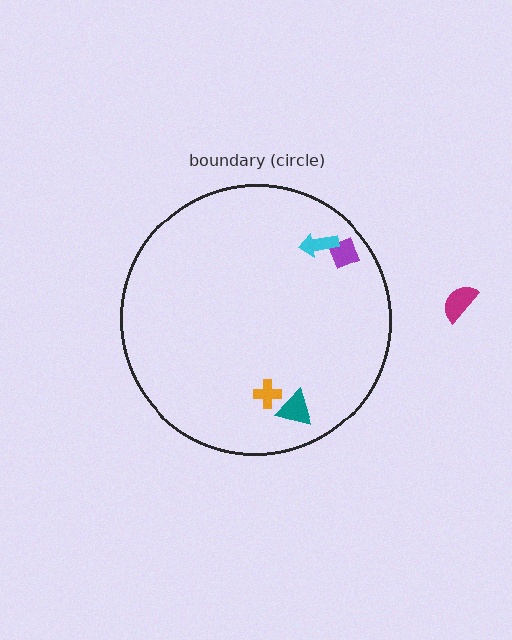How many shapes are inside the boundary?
4 inside, 1 outside.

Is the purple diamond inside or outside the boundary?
Inside.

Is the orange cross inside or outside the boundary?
Inside.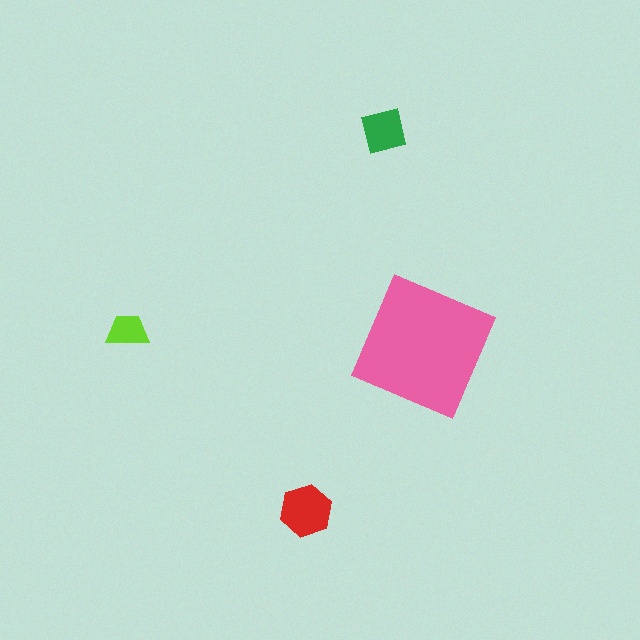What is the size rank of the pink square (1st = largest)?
1st.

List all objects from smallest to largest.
The lime trapezoid, the green square, the red hexagon, the pink square.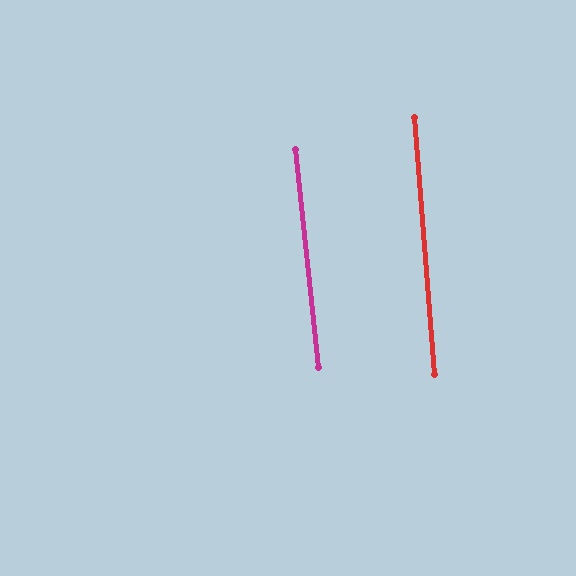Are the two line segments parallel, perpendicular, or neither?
Parallel — their directions differ by only 1.8°.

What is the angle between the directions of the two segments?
Approximately 2 degrees.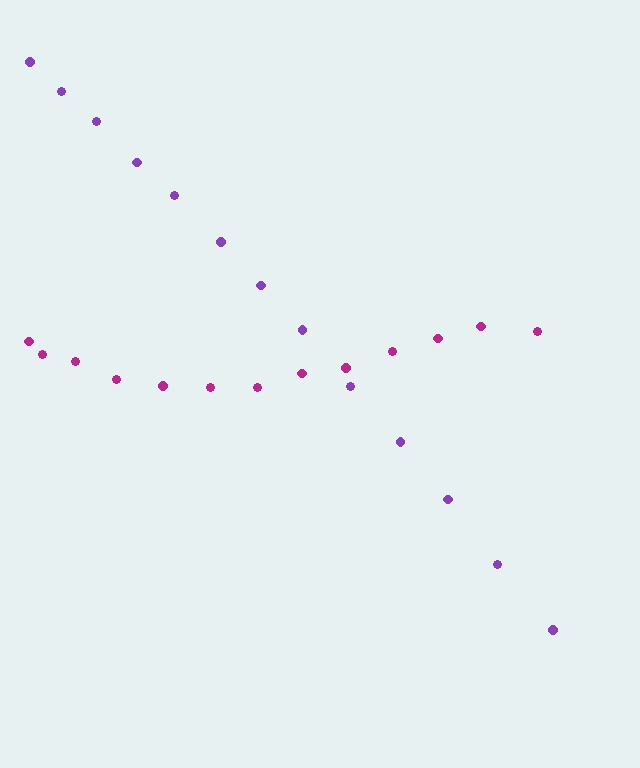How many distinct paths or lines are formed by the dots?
There are 2 distinct paths.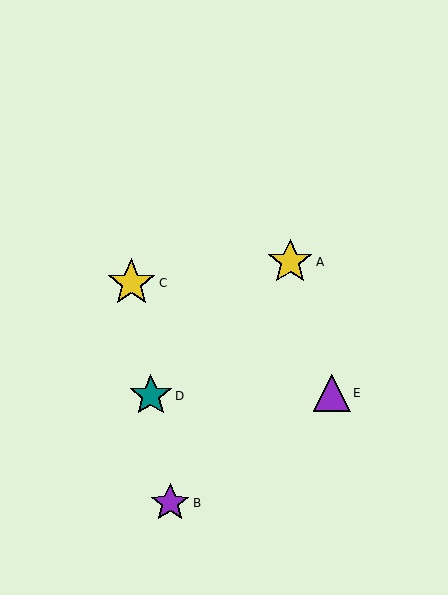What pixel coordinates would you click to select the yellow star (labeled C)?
Click at (131, 283) to select the yellow star C.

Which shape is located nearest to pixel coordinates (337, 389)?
The purple triangle (labeled E) at (332, 393) is nearest to that location.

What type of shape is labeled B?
Shape B is a purple star.